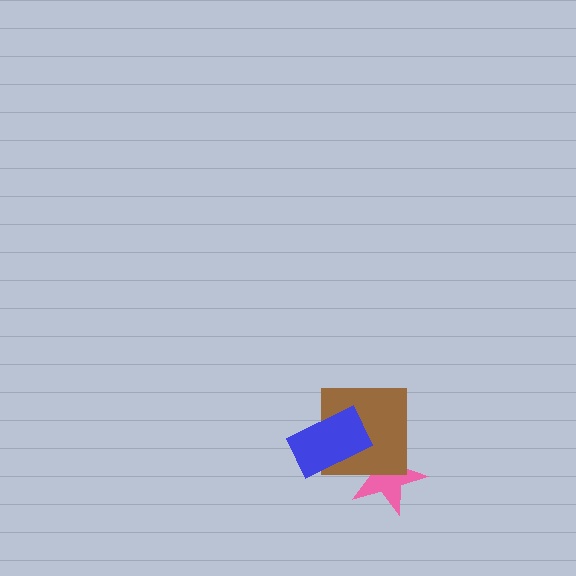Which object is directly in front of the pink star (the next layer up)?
The brown square is directly in front of the pink star.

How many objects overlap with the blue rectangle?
2 objects overlap with the blue rectangle.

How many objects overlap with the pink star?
2 objects overlap with the pink star.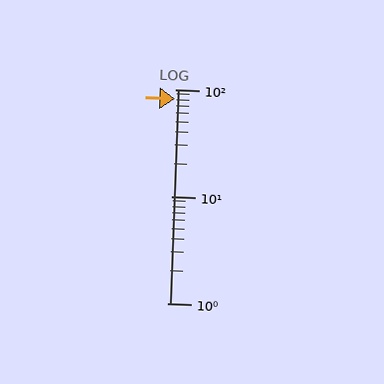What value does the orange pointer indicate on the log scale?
The pointer indicates approximately 81.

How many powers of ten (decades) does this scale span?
The scale spans 2 decades, from 1 to 100.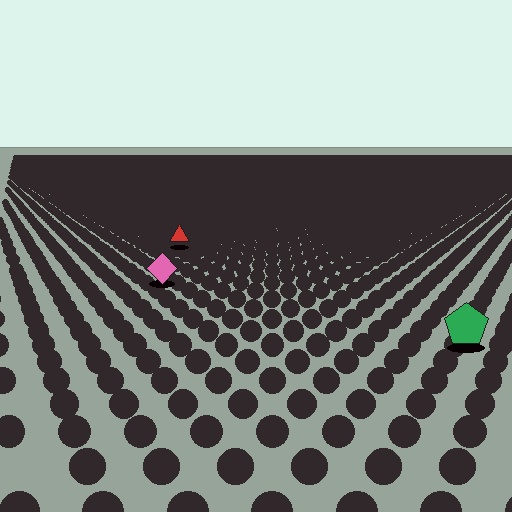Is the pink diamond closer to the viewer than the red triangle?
Yes. The pink diamond is closer — you can tell from the texture gradient: the ground texture is coarser near it.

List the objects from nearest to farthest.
From nearest to farthest: the green pentagon, the pink diamond, the red triangle.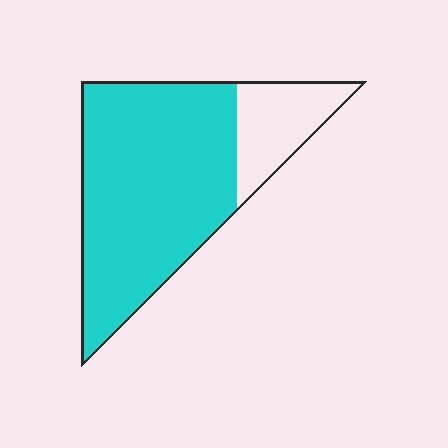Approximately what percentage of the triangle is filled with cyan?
Approximately 80%.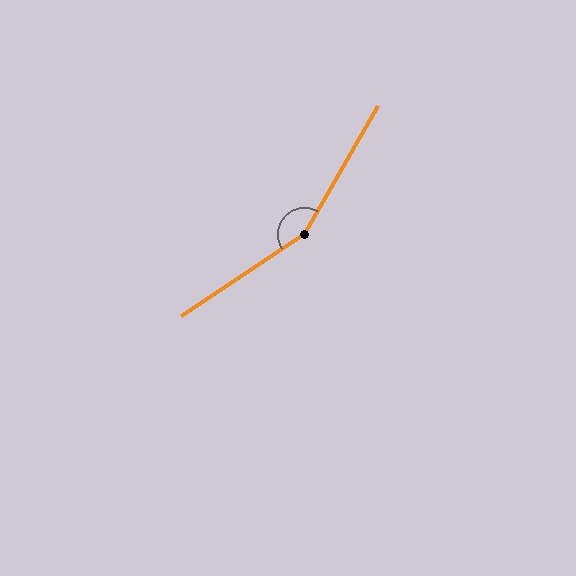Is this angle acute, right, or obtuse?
It is obtuse.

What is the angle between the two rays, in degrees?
Approximately 154 degrees.